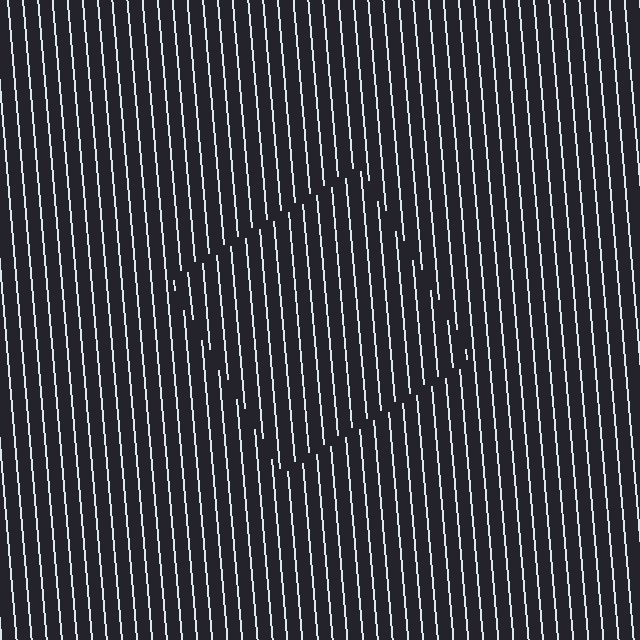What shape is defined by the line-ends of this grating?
An illusory square. The interior of the shape contains the same grating, shifted by half a period — the contour is defined by the phase discontinuity where line-ends from the inner and outer gratings abut.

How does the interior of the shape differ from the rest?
The interior of the shape contains the same grating, shifted by half a period — the contour is defined by the phase discontinuity where line-ends from the inner and outer gratings abut.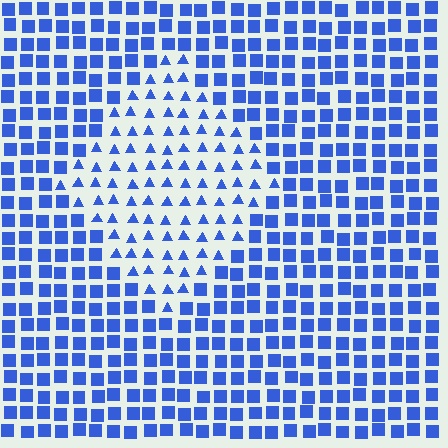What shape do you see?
I see a diamond.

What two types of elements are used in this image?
The image uses triangles inside the diamond region and squares outside it.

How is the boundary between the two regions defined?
The boundary is defined by a change in element shape: triangles inside vs. squares outside. All elements share the same color and spacing.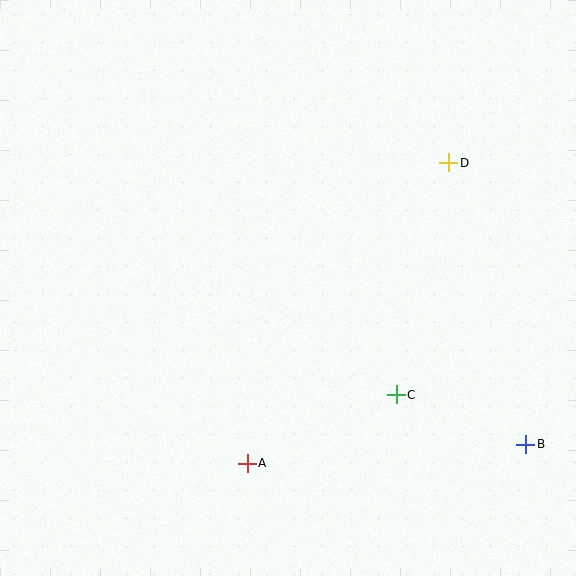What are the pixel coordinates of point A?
Point A is at (247, 463).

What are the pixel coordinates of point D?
Point D is at (449, 163).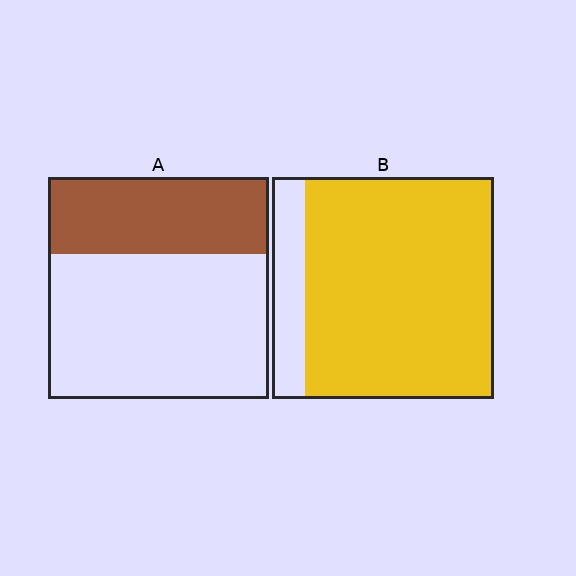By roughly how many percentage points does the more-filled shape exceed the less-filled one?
By roughly 50 percentage points (B over A).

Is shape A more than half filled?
No.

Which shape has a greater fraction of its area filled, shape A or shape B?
Shape B.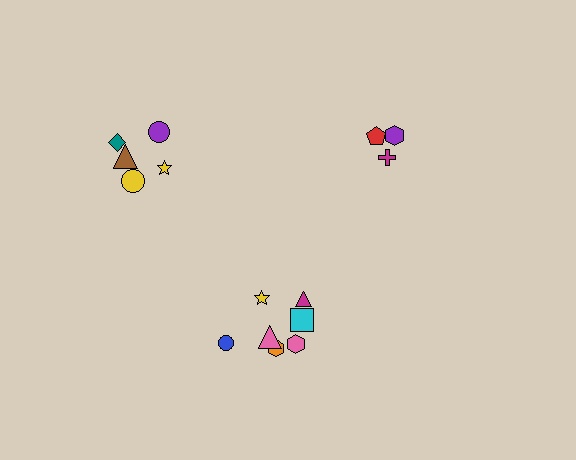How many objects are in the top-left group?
There are 5 objects.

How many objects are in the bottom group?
There are 7 objects.